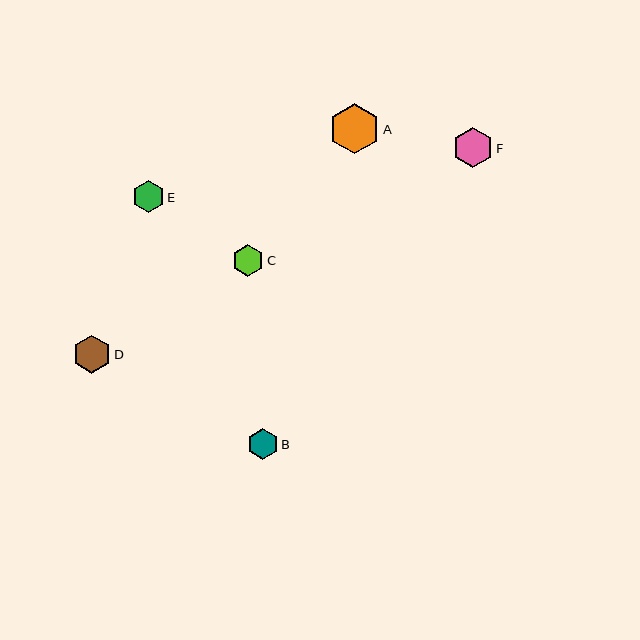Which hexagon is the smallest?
Hexagon B is the smallest with a size of approximately 31 pixels.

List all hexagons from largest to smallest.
From largest to smallest: A, F, D, E, C, B.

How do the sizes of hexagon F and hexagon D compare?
Hexagon F and hexagon D are approximately the same size.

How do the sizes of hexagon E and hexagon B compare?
Hexagon E and hexagon B are approximately the same size.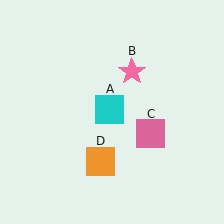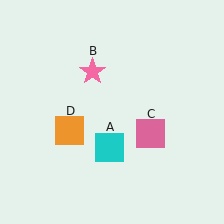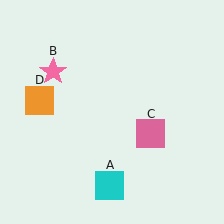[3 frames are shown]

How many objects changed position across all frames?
3 objects changed position: cyan square (object A), pink star (object B), orange square (object D).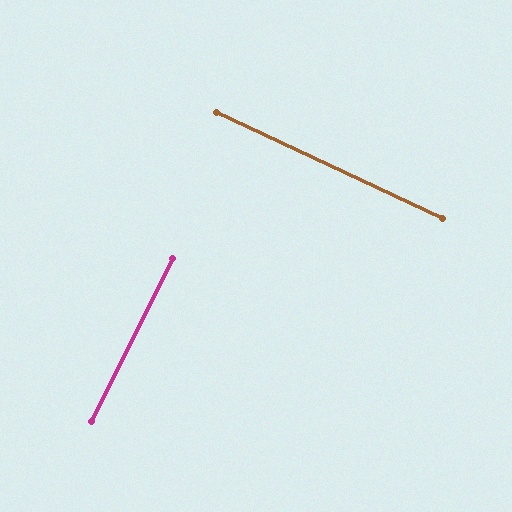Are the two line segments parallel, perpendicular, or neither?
Perpendicular — they meet at approximately 89°.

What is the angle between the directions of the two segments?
Approximately 89 degrees.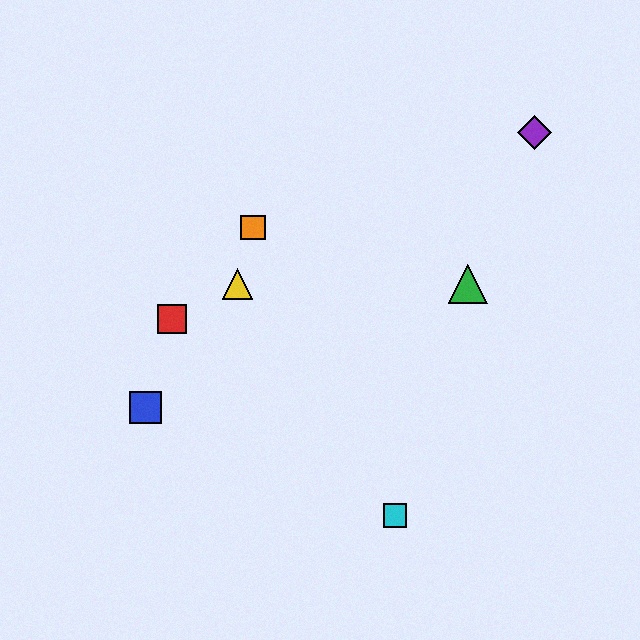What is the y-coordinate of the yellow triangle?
The yellow triangle is at y≈284.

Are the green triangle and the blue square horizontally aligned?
No, the green triangle is at y≈284 and the blue square is at y≈408.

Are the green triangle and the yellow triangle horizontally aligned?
Yes, both are at y≈284.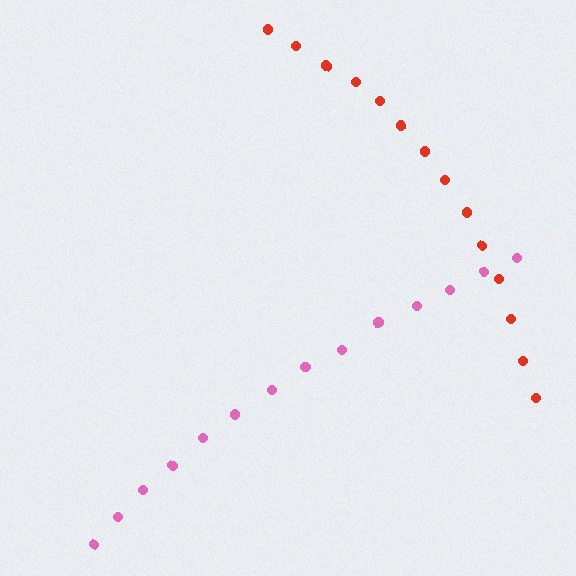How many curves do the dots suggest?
There are 2 distinct paths.